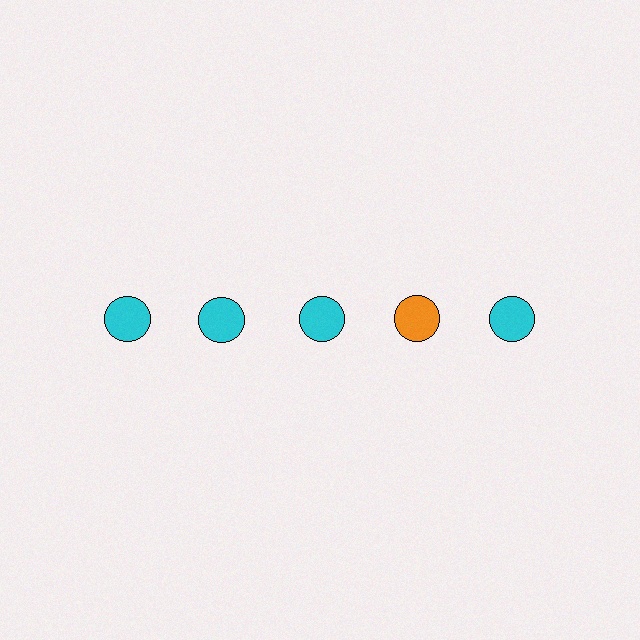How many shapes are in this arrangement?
There are 5 shapes arranged in a grid pattern.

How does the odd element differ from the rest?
It has a different color: orange instead of cyan.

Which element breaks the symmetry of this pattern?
The orange circle in the top row, second from right column breaks the symmetry. All other shapes are cyan circles.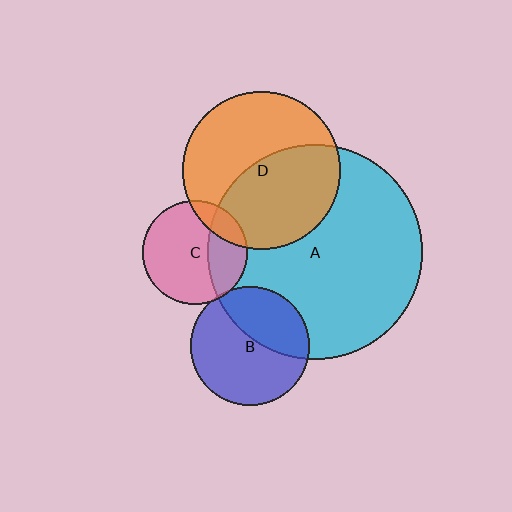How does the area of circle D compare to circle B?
Approximately 1.8 times.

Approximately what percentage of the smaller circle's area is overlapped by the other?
Approximately 5%.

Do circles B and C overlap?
Yes.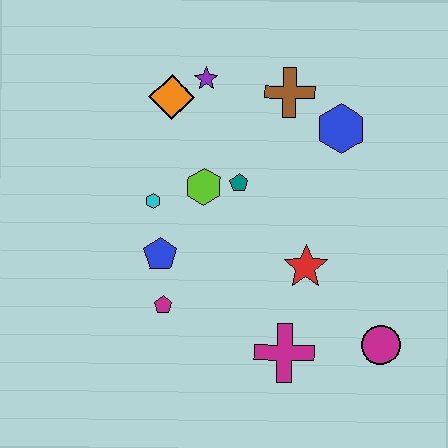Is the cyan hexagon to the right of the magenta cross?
No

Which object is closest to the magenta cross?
The red star is closest to the magenta cross.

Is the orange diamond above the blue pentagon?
Yes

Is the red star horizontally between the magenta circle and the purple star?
Yes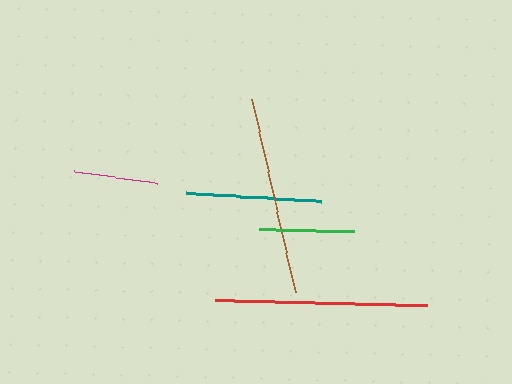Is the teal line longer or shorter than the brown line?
The brown line is longer than the teal line.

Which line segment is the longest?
The red line is the longest at approximately 213 pixels.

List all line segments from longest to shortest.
From longest to shortest: red, brown, teal, green, magenta.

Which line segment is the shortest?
The magenta line is the shortest at approximately 83 pixels.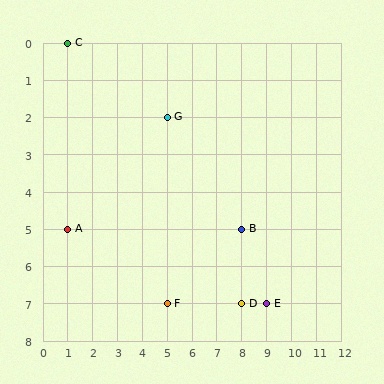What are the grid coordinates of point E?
Point E is at grid coordinates (9, 7).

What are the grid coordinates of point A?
Point A is at grid coordinates (1, 5).